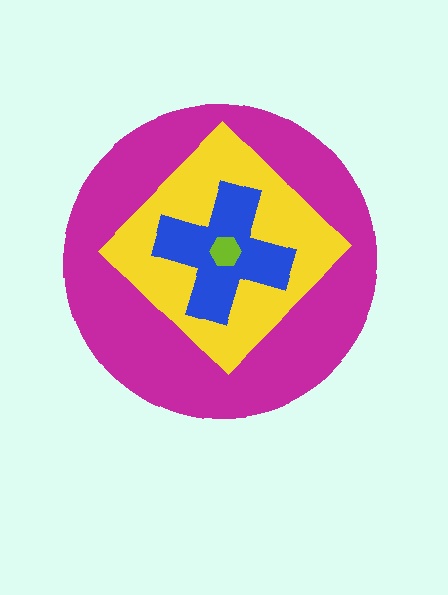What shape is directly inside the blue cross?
The lime hexagon.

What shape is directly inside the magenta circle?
The yellow diamond.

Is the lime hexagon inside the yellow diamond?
Yes.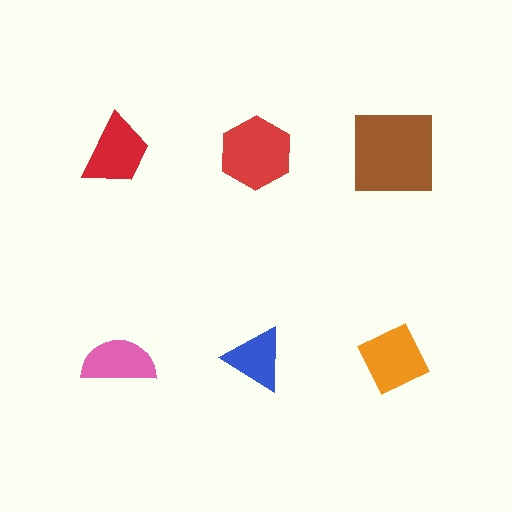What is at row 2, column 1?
A pink semicircle.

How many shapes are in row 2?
3 shapes.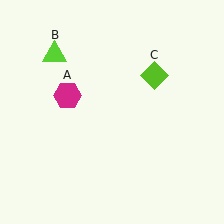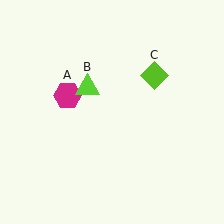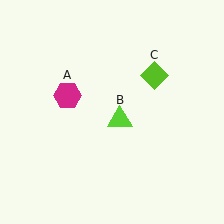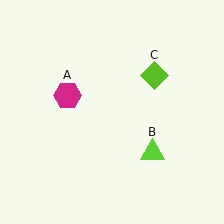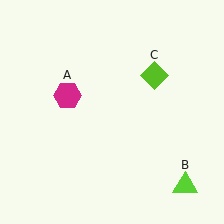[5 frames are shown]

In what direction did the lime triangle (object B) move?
The lime triangle (object B) moved down and to the right.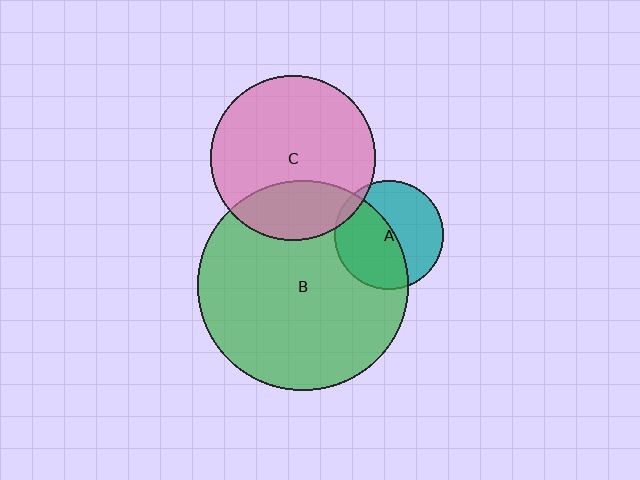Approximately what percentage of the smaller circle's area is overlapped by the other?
Approximately 25%.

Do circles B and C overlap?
Yes.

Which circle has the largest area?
Circle B (green).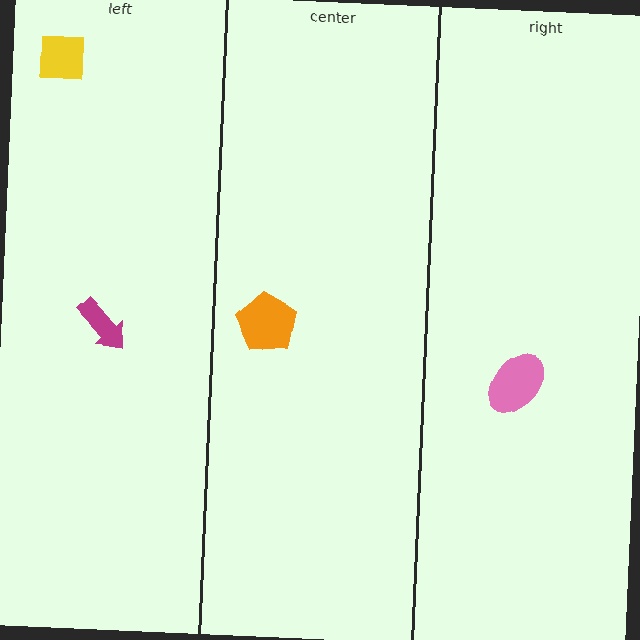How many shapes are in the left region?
2.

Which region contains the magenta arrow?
The left region.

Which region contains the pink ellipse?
The right region.